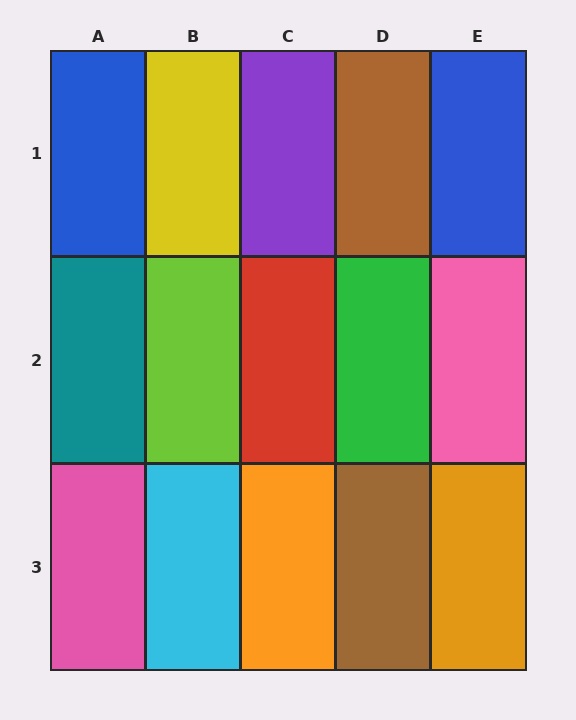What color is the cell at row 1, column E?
Blue.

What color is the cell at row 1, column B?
Yellow.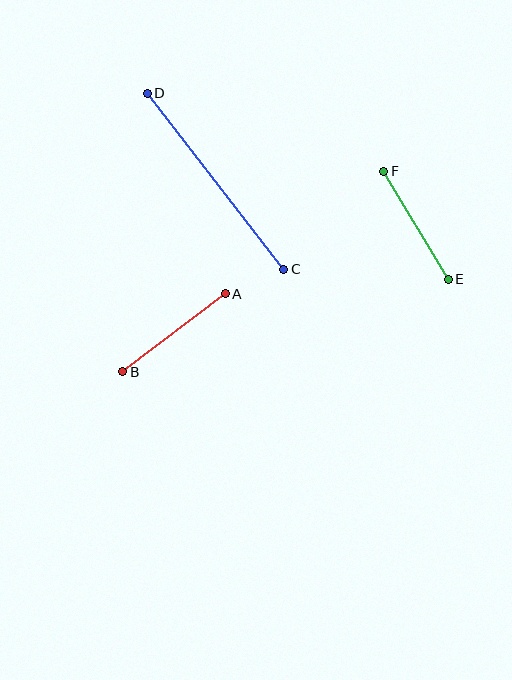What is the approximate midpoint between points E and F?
The midpoint is at approximately (416, 225) pixels.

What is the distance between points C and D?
The distance is approximately 223 pixels.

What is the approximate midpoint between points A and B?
The midpoint is at approximately (174, 333) pixels.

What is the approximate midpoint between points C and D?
The midpoint is at approximately (215, 181) pixels.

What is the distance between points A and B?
The distance is approximately 129 pixels.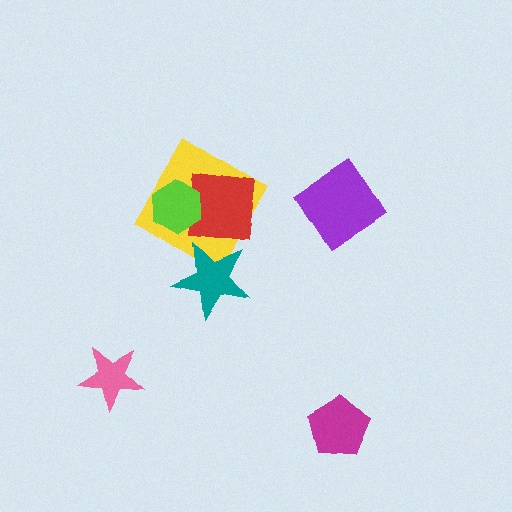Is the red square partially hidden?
Yes, it is partially covered by another shape.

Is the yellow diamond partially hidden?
Yes, it is partially covered by another shape.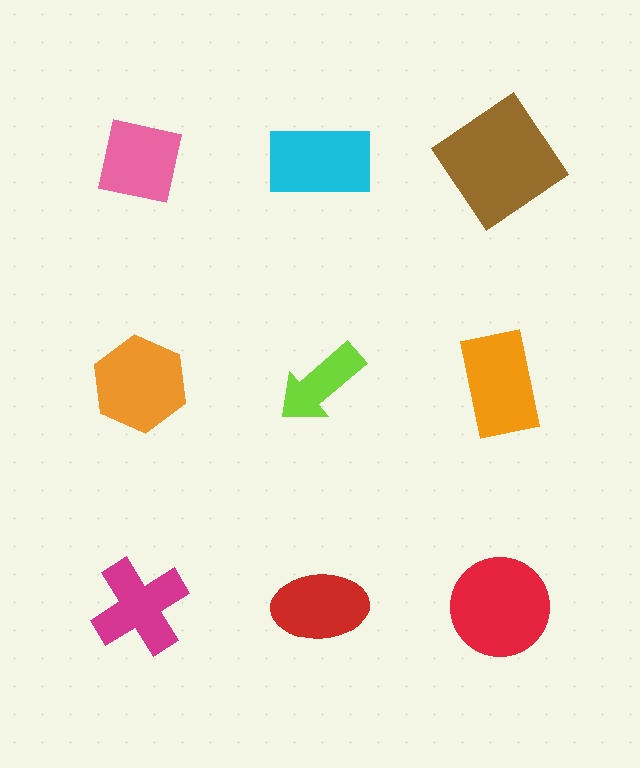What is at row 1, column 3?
A brown diamond.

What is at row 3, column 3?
A red circle.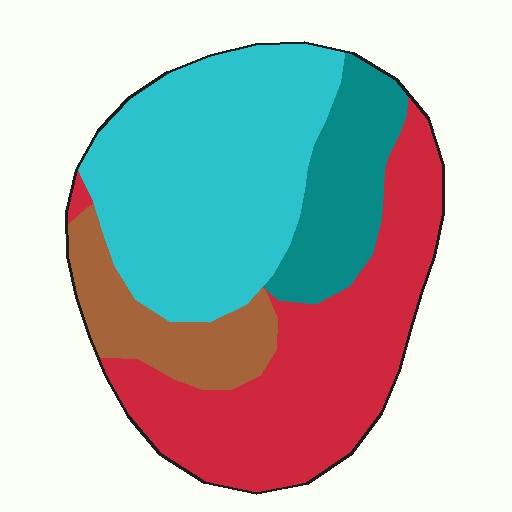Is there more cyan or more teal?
Cyan.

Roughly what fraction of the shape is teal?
Teal covers 14% of the shape.